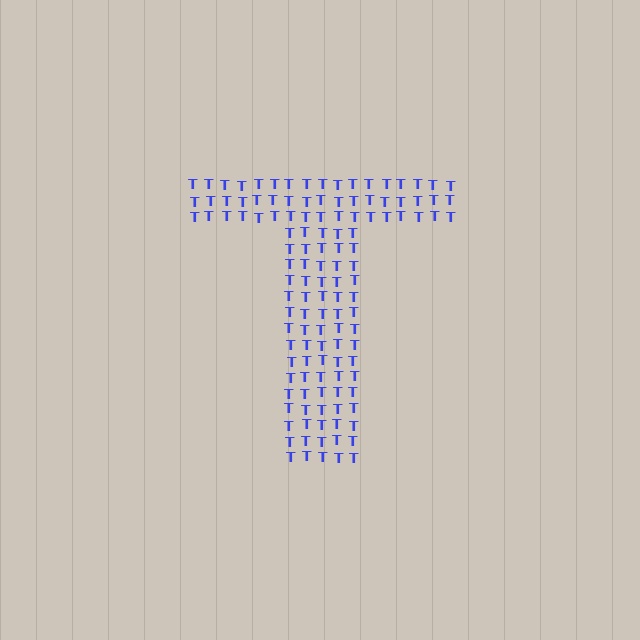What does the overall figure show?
The overall figure shows the letter T.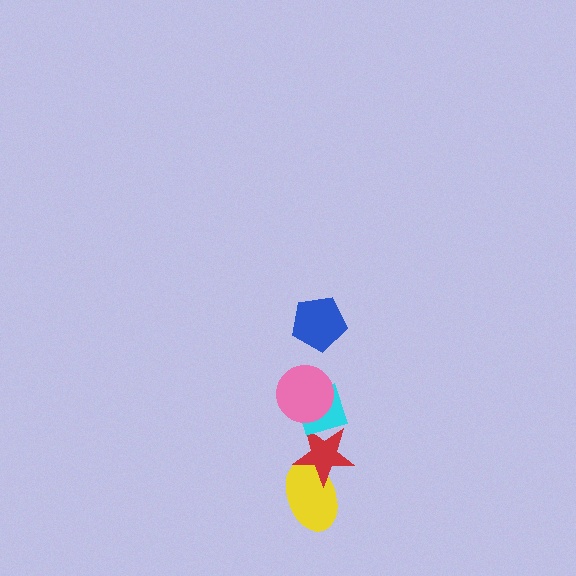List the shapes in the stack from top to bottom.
From top to bottom: the blue pentagon, the pink circle, the cyan diamond, the red star, the yellow ellipse.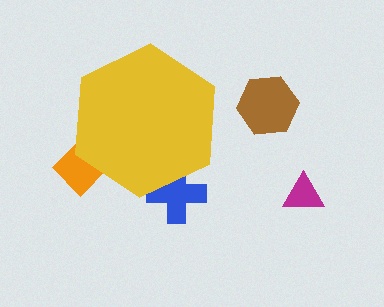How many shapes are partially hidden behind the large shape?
2 shapes are partially hidden.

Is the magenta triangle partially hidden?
No, the magenta triangle is fully visible.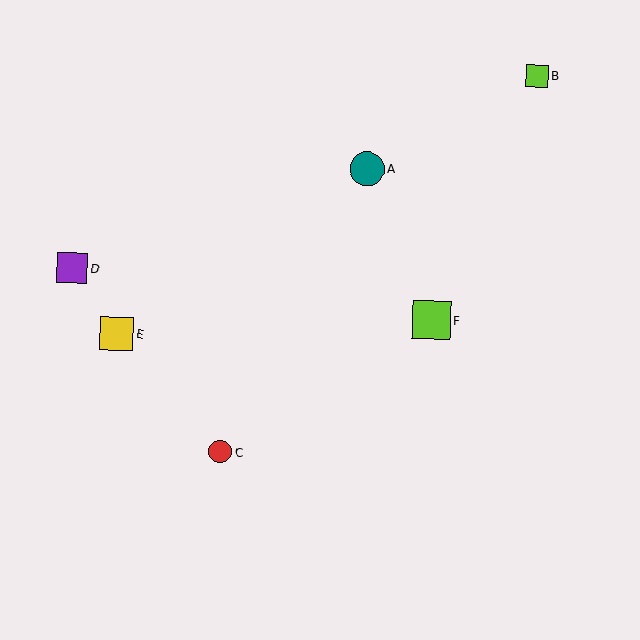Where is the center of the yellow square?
The center of the yellow square is at (117, 334).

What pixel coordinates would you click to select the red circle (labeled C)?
Click at (220, 452) to select the red circle C.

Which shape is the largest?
The lime square (labeled F) is the largest.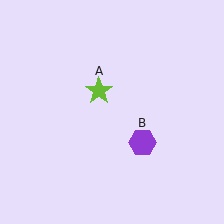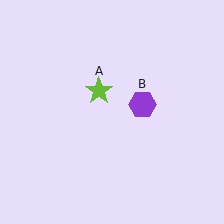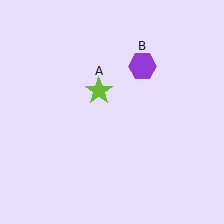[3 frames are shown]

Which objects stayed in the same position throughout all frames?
Lime star (object A) remained stationary.